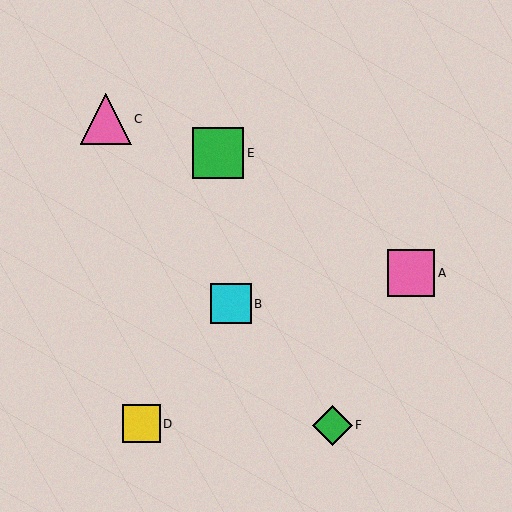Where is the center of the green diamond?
The center of the green diamond is at (332, 425).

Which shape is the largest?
The pink triangle (labeled C) is the largest.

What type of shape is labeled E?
Shape E is a green square.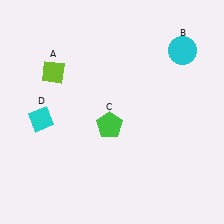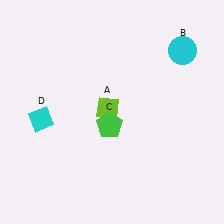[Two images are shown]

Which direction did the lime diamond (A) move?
The lime diamond (A) moved right.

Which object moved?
The lime diamond (A) moved right.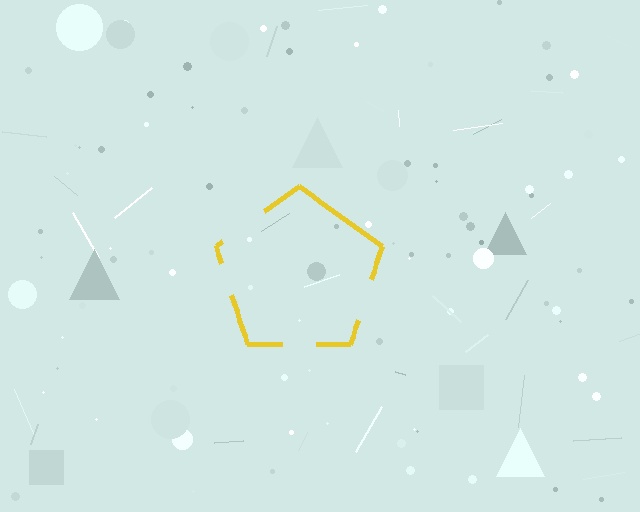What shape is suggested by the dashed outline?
The dashed outline suggests a pentagon.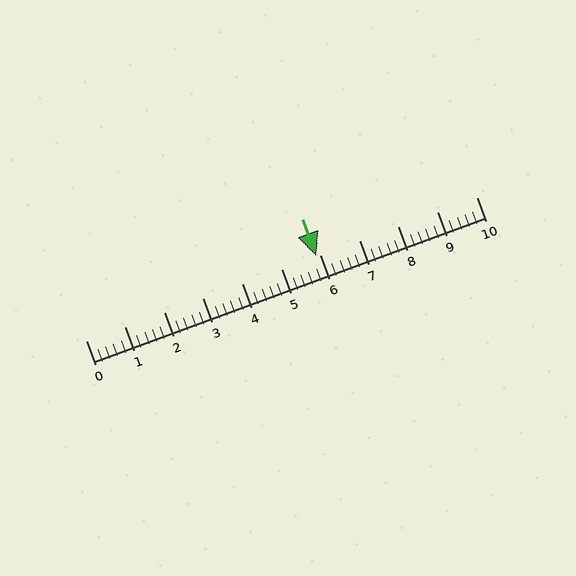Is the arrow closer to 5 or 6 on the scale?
The arrow is closer to 6.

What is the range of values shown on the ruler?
The ruler shows values from 0 to 10.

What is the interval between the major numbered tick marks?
The major tick marks are spaced 1 units apart.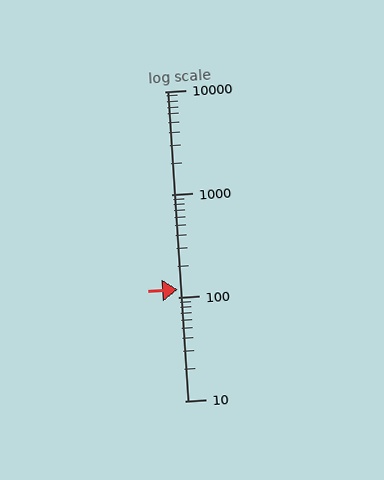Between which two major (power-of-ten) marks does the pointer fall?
The pointer is between 100 and 1000.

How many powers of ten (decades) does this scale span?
The scale spans 3 decades, from 10 to 10000.